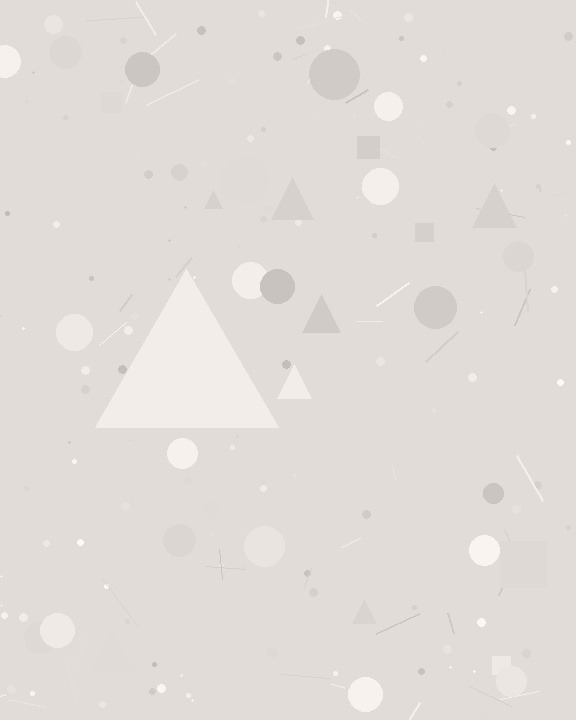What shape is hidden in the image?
A triangle is hidden in the image.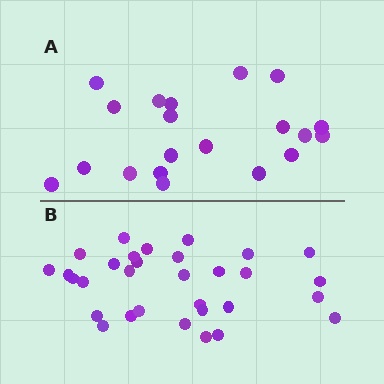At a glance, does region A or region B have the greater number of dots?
Region B (the bottom region) has more dots.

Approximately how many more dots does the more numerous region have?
Region B has roughly 12 or so more dots than region A.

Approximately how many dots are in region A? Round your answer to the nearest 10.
About 20 dots.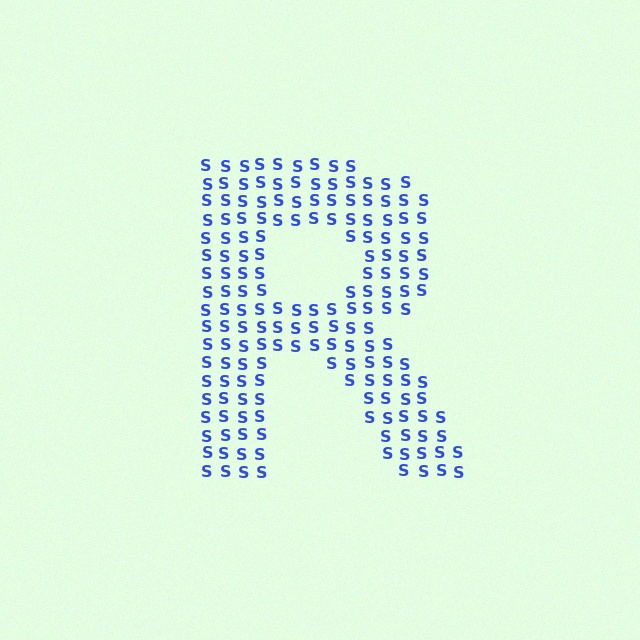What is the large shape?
The large shape is the letter R.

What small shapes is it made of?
It is made of small letter S's.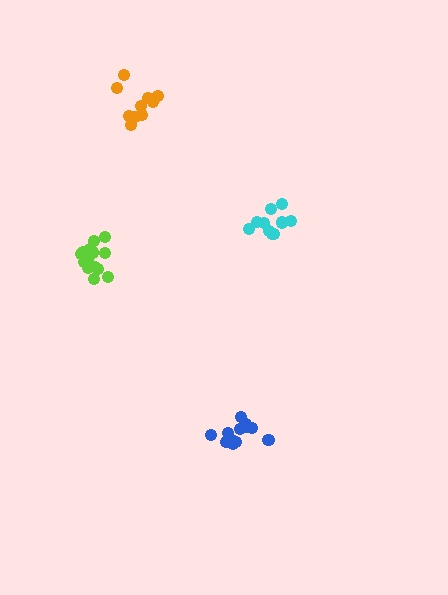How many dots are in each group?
Group 1: 12 dots, Group 2: 11 dots, Group 3: 11 dots, Group 4: 14 dots (48 total).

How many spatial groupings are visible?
There are 4 spatial groupings.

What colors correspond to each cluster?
The clusters are colored: blue, cyan, orange, lime.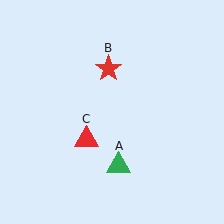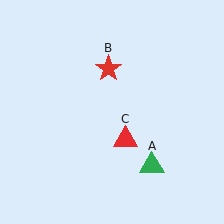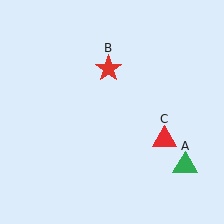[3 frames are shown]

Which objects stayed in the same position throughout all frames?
Red star (object B) remained stationary.